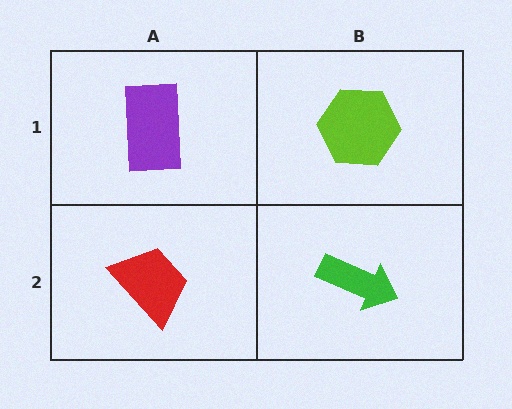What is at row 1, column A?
A purple rectangle.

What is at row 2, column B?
A green arrow.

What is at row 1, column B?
A lime hexagon.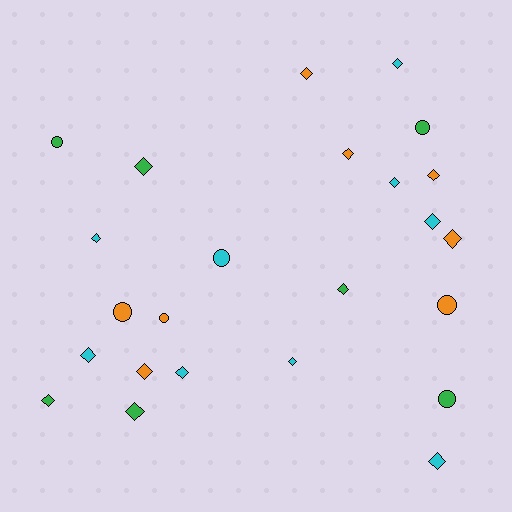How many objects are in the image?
There are 24 objects.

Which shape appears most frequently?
Diamond, with 17 objects.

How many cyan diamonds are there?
There are 8 cyan diamonds.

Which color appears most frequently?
Cyan, with 9 objects.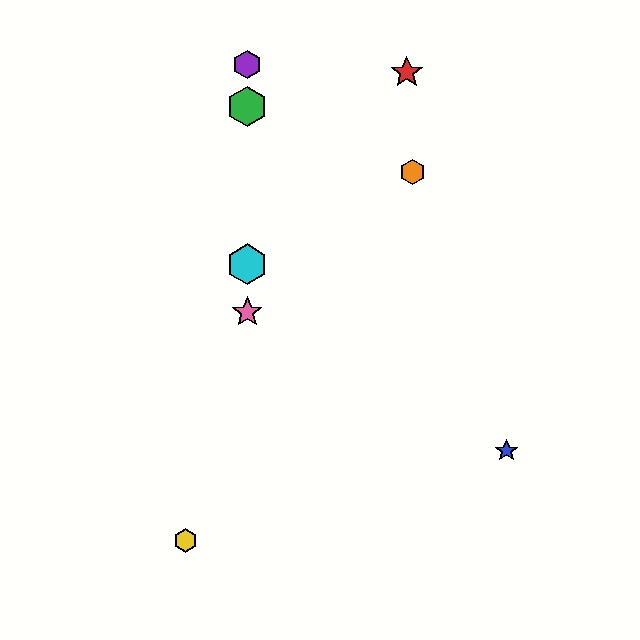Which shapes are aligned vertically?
The green hexagon, the purple hexagon, the cyan hexagon, the pink star are aligned vertically.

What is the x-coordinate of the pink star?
The pink star is at x≈247.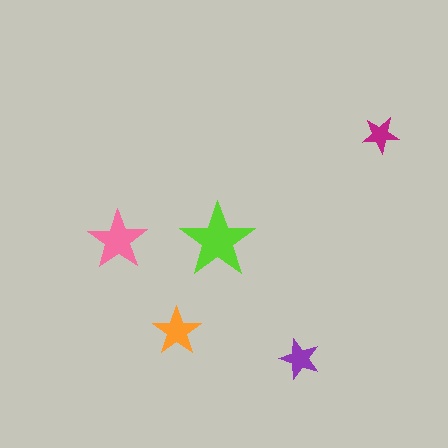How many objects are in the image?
There are 5 objects in the image.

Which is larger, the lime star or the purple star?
The lime one.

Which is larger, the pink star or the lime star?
The lime one.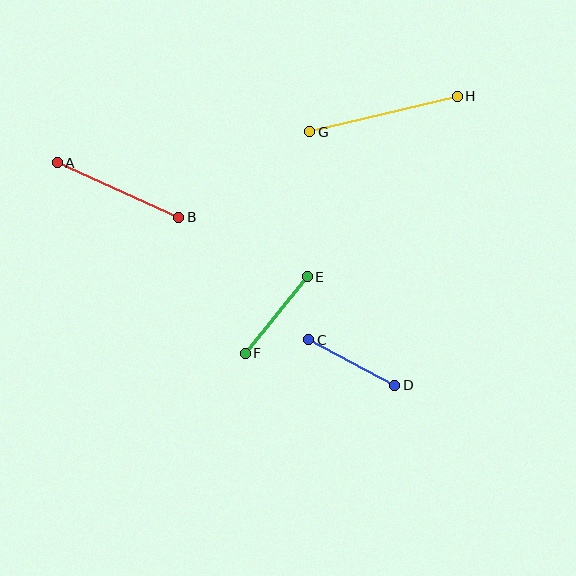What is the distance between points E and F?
The distance is approximately 99 pixels.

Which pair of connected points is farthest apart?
Points G and H are farthest apart.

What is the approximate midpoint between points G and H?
The midpoint is at approximately (384, 114) pixels.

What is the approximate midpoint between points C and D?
The midpoint is at approximately (352, 363) pixels.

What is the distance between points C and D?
The distance is approximately 97 pixels.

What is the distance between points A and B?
The distance is approximately 133 pixels.